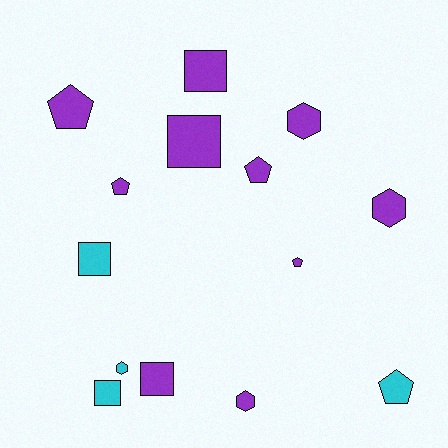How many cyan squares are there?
There are 2 cyan squares.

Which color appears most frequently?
Purple, with 10 objects.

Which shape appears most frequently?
Square, with 5 objects.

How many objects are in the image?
There are 14 objects.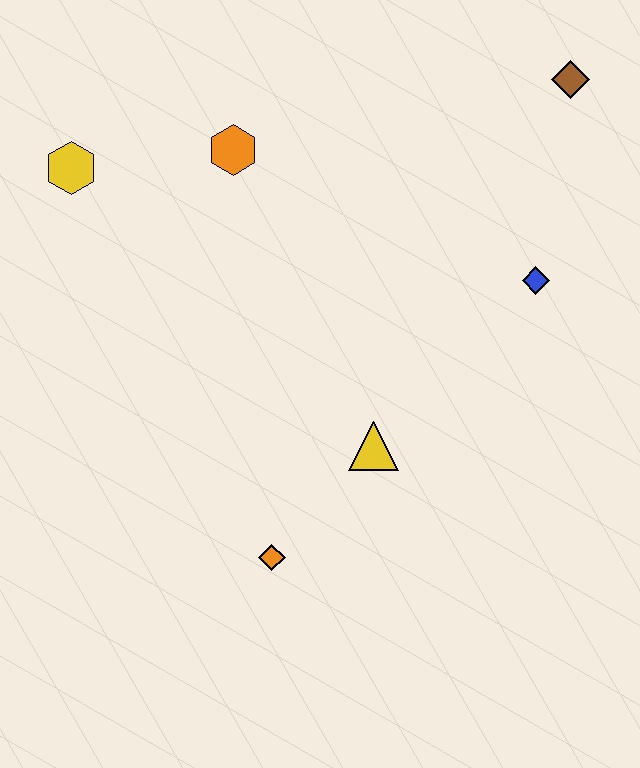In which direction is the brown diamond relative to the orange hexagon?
The brown diamond is to the right of the orange hexagon.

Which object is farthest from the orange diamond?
The brown diamond is farthest from the orange diamond.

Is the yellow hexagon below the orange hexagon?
Yes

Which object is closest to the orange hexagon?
The yellow hexagon is closest to the orange hexagon.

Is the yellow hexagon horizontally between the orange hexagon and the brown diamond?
No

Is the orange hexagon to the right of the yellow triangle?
No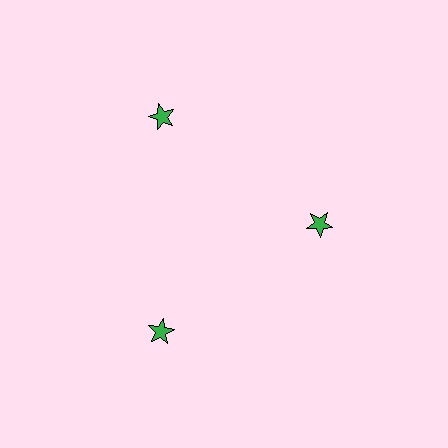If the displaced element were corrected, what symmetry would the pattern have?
It would have 3-fold rotational symmetry — the pattern would map onto itself every 120 degrees.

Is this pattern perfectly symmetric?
No. The 3 green stars are arranged in a ring, but one element near the 3 o'clock position is pulled inward toward the center, breaking the 3-fold rotational symmetry.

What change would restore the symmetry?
The symmetry would be restored by moving it outward, back onto the ring so that all 3 stars sit at equal angles and equal distance from the center.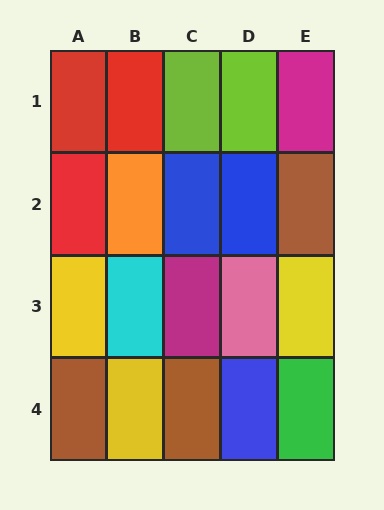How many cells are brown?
3 cells are brown.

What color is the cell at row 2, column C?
Blue.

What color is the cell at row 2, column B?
Orange.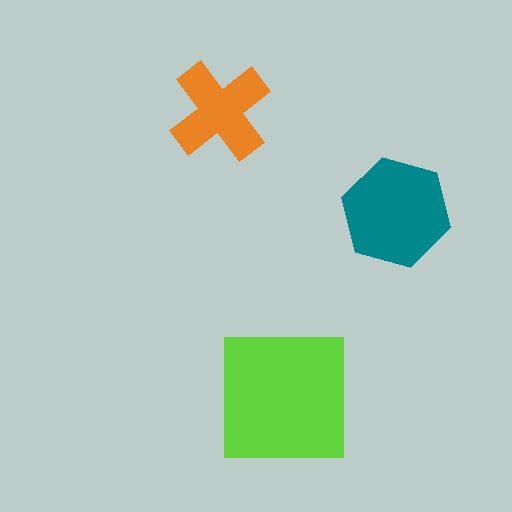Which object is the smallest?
The orange cross.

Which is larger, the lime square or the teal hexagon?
The lime square.